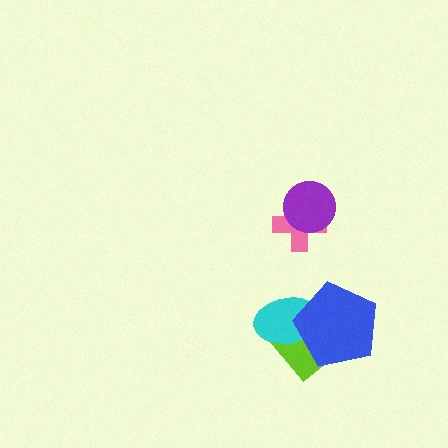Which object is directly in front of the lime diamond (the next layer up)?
The cyan ellipse is directly in front of the lime diamond.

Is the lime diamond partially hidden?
Yes, it is partially covered by another shape.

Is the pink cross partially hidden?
Yes, it is partially covered by another shape.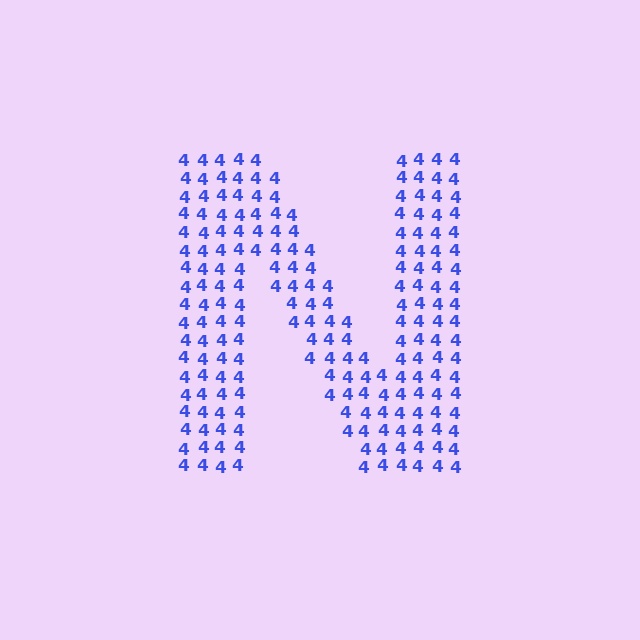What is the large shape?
The large shape is the letter N.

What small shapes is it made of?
It is made of small digit 4's.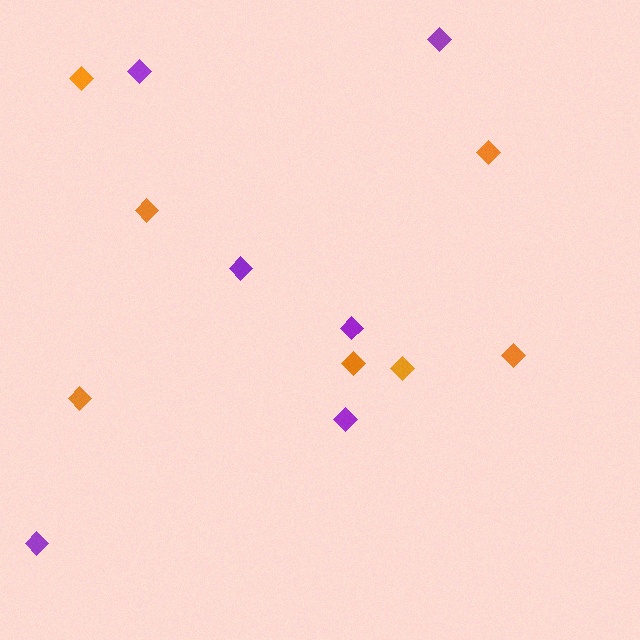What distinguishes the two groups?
There are 2 groups: one group of orange diamonds (7) and one group of purple diamonds (6).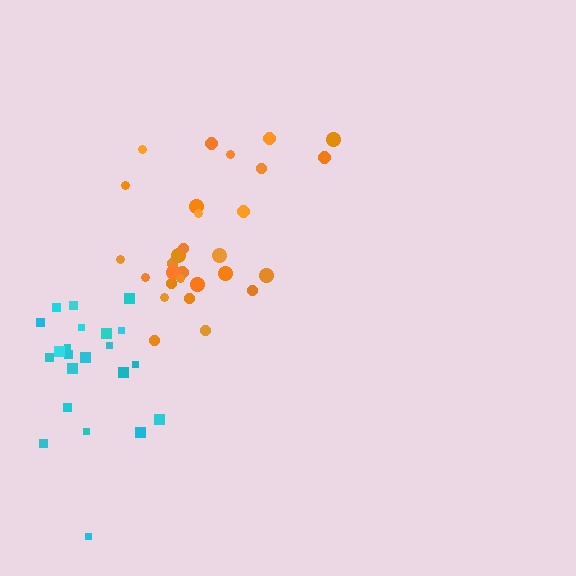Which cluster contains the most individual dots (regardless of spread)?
Orange (29).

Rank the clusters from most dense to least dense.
orange, cyan.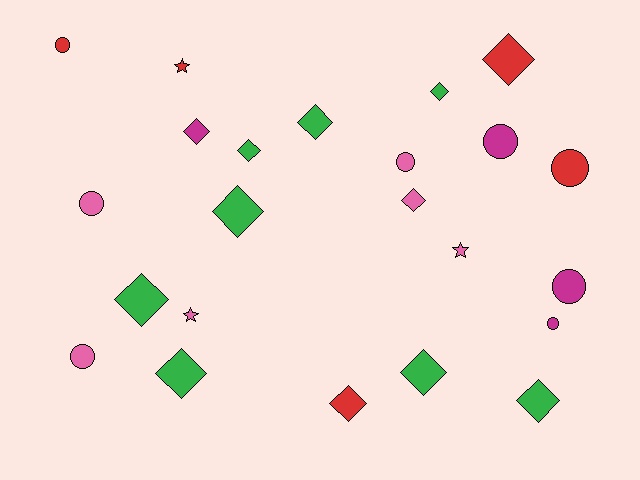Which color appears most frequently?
Green, with 8 objects.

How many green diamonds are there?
There are 8 green diamonds.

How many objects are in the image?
There are 23 objects.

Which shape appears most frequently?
Diamond, with 12 objects.